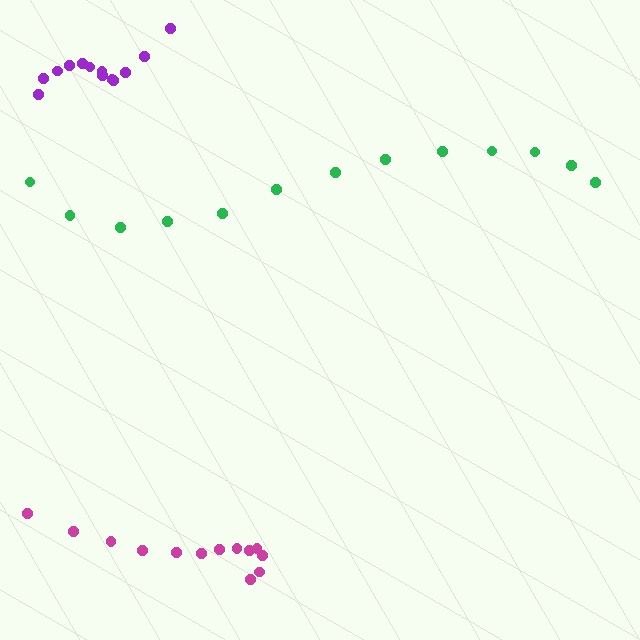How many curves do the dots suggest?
There are 3 distinct paths.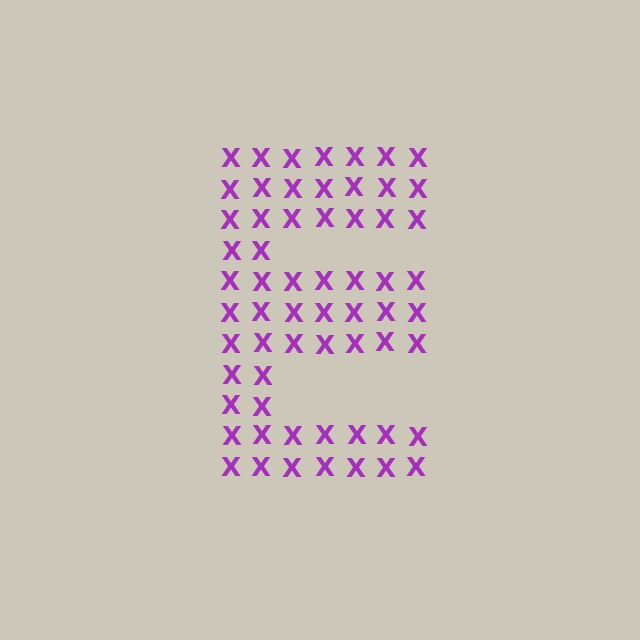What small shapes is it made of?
It is made of small letter X's.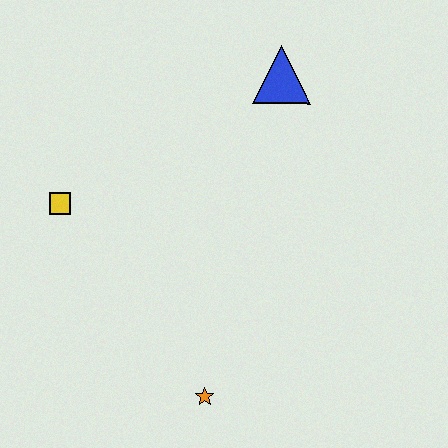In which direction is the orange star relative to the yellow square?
The orange star is below the yellow square.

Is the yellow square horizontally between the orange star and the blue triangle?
No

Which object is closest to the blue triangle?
The yellow square is closest to the blue triangle.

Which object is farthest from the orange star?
The blue triangle is farthest from the orange star.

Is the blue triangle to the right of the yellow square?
Yes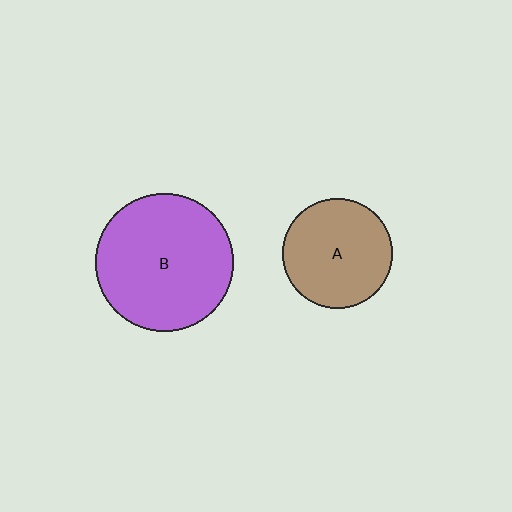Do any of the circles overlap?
No, none of the circles overlap.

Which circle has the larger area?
Circle B (purple).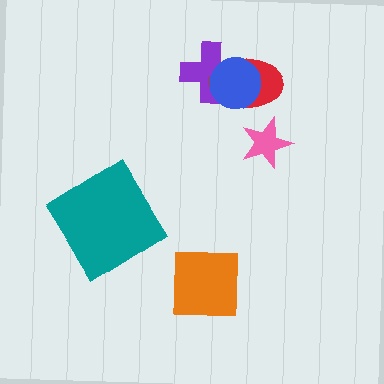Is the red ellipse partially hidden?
Yes, it is partially covered by another shape.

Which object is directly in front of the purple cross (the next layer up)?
The red ellipse is directly in front of the purple cross.